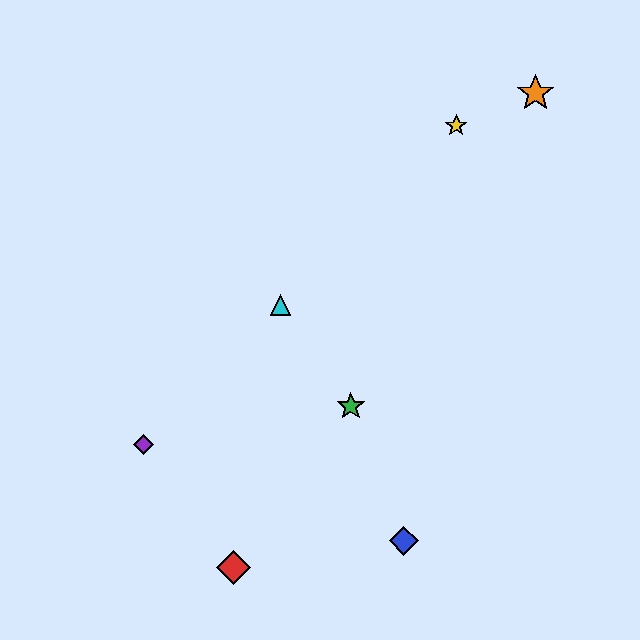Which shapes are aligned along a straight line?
The yellow star, the purple diamond, the cyan triangle are aligned along a straight line.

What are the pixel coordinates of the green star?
The green star is at (351, 406).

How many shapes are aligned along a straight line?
3 shapes (the yellow star, the purple diamond, the cyan triangle) are aligned along a straight line.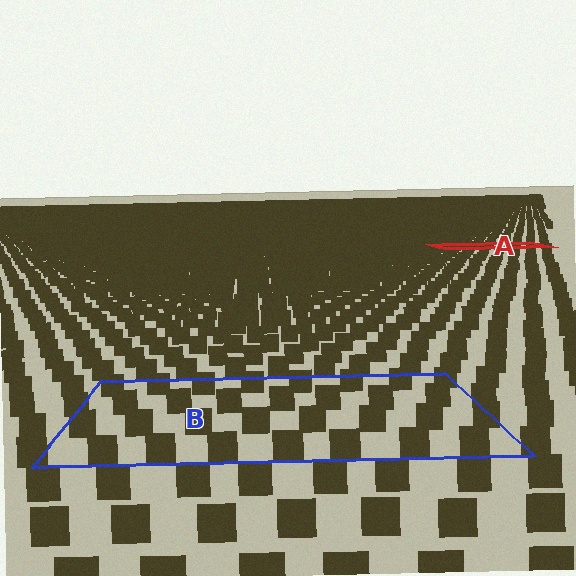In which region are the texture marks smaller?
The texture marks are smaller in region A, because it is farther away.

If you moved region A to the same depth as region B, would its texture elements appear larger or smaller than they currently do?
They would appear larger. At a closer depth, the same texture elements are projected at a bigger on-screen size.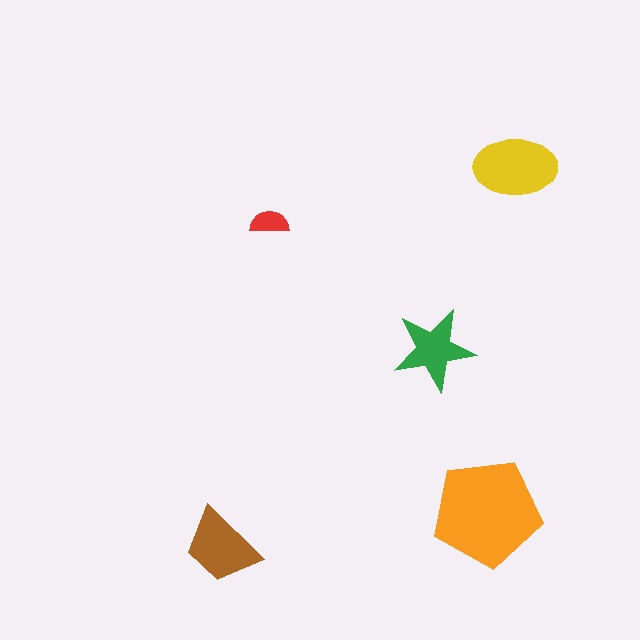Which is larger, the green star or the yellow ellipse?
The yellow ellipse.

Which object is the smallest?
The red semicircle.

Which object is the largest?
The orange pentagon.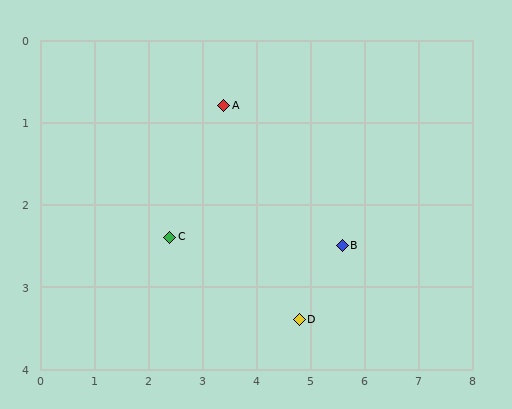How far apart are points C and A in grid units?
Points C and A are about 1.9 grid units apart.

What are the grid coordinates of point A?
Point A is at approximately (3.4, 0.8).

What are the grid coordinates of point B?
Point B is at approximately (5.6, 2.5).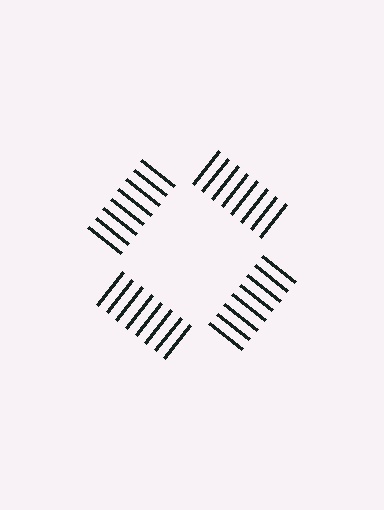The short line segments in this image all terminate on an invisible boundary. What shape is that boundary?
An illusory square — the line segments terminate on its edges but no continuous stroke is drawn.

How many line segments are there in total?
32 — 8 along each of the 4 edges.